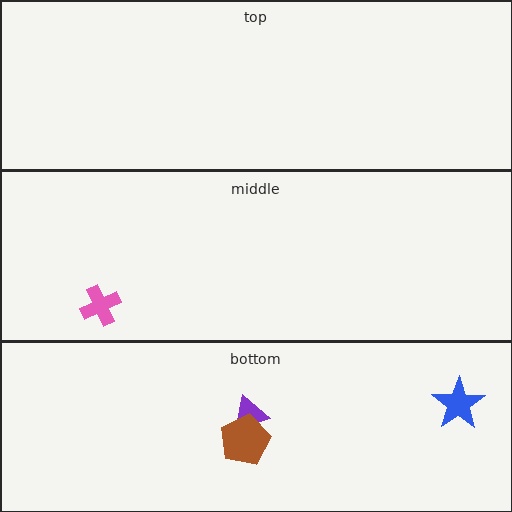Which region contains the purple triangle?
The bottom region.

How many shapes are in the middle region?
1.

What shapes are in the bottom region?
The blue star, the purple triangle, the brown pentagon.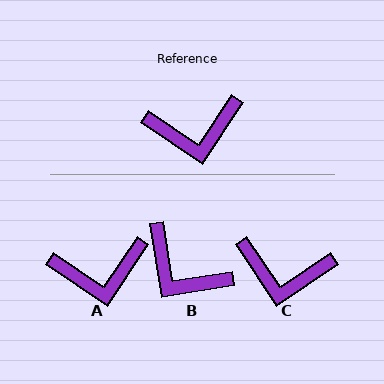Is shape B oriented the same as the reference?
No, it is off by about 47 degrees.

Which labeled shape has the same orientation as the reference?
A.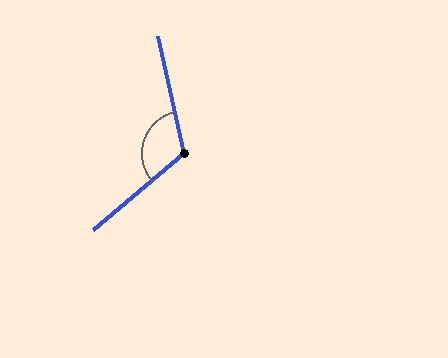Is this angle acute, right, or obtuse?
It is obtuse.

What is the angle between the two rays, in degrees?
Approximately 118 degrees.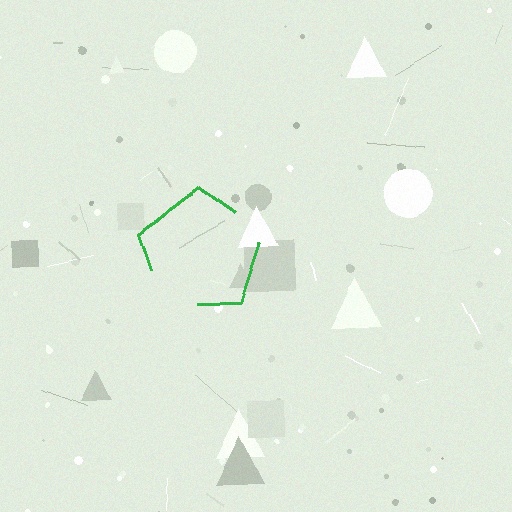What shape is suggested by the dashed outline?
The dashed outline suggests a pentagon.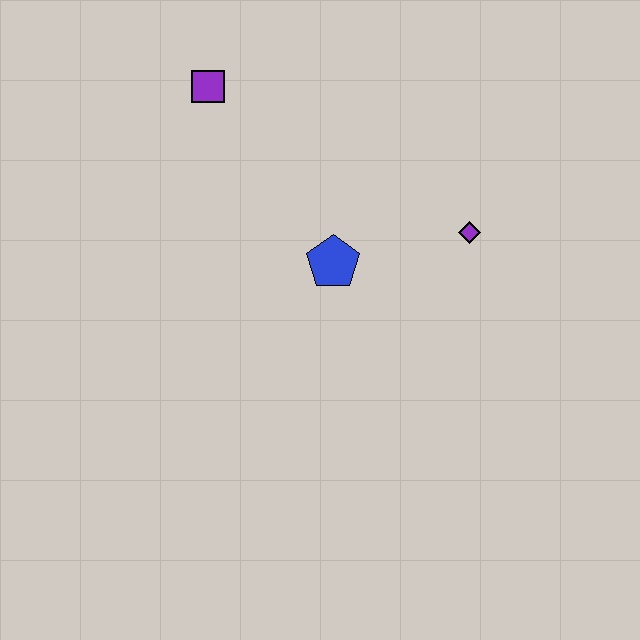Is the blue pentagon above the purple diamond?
No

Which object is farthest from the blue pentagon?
The purple square is farthest from the blue pentagon.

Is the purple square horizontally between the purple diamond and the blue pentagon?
No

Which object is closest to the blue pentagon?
The purple diamond is closest to the blue pentagon.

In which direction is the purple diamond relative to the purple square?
The purple diamond is to the right of the purple square.